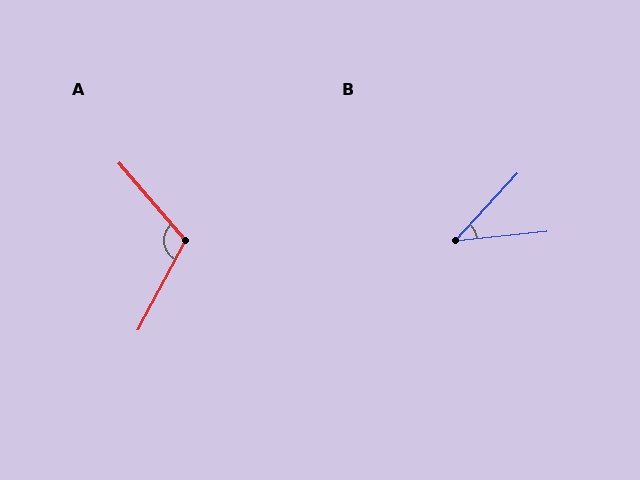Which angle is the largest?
A, at approximately 112 degrees.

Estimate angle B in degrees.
Approximately 41 degrees.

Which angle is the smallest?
B, at approximately 41 degrees.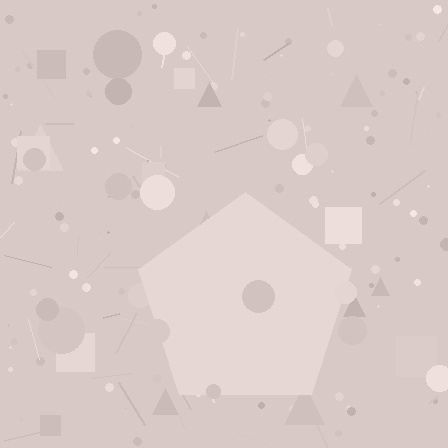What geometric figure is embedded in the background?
A pentagon is embedded in the background.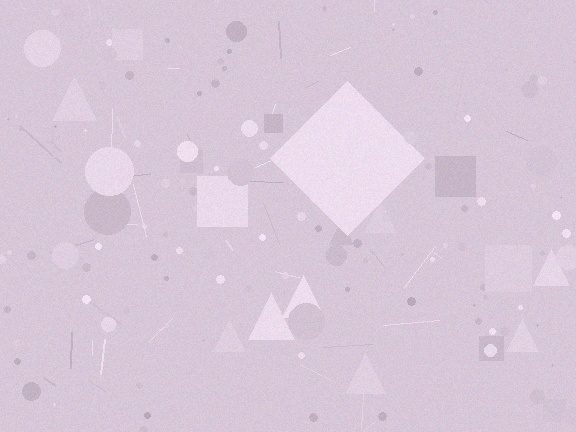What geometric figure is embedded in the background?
A diamond is embedded in the background.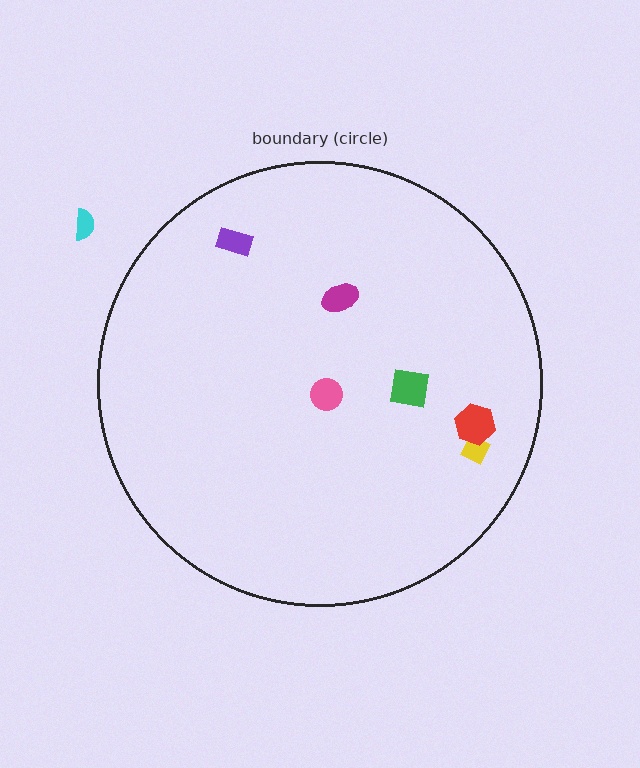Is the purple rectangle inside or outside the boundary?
Inside.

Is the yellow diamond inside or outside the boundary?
Inside.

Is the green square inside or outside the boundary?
Inside.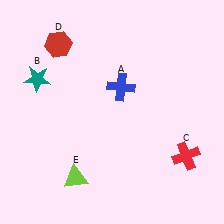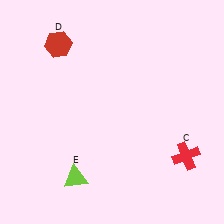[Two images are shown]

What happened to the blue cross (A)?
The blue cross (A) was removed in Image 2. It was in the top-right area of Image 1.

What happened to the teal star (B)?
The teal star (B) was removed in Image 2. It was in the top-left area of Image 1.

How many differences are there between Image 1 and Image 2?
There are 2 differences between the two images.